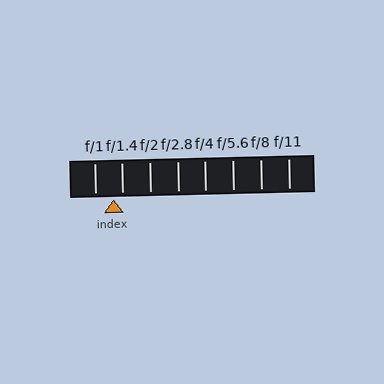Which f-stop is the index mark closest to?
The index mark is closest to f/1.4.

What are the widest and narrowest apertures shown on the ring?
The widest aperture shown is f/1 and the narrowest is f/11.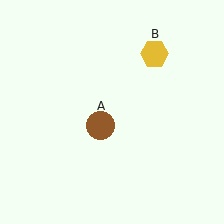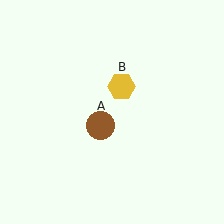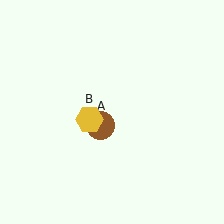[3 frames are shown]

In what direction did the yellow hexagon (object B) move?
The yellow hexagon (object B) moved down and to the left.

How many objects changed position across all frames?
1 object changed position: yellow hexagon (object B).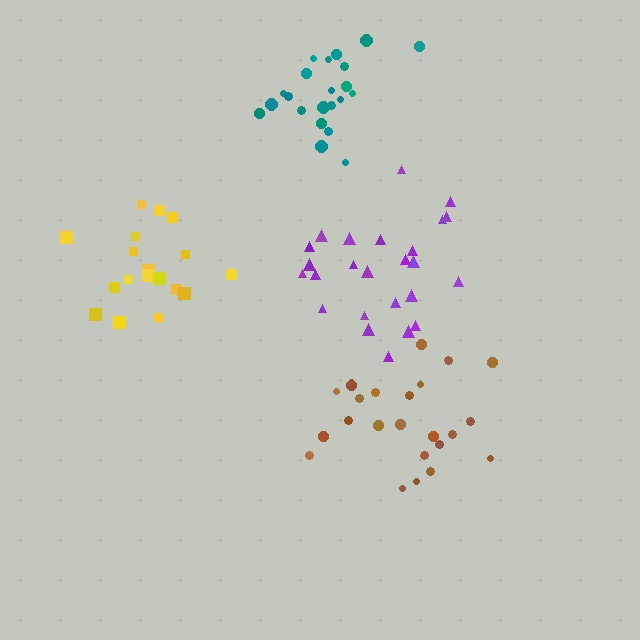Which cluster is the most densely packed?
Teal.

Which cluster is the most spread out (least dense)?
Brown.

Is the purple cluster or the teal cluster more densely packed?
Teal.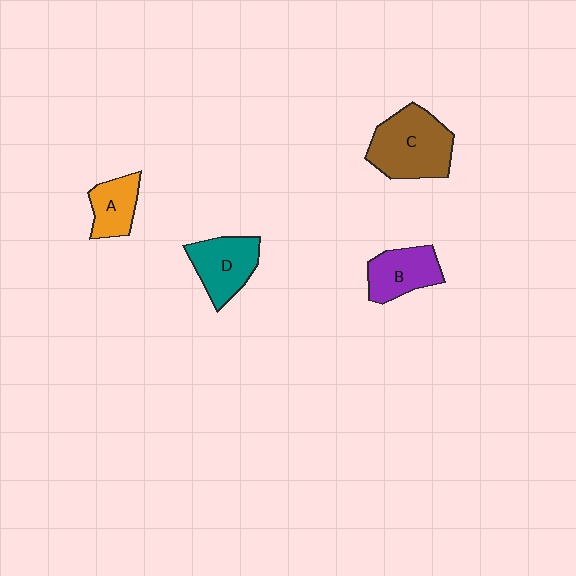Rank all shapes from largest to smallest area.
From largest to smallest: C (brown), D (teal), B (purple), A (orange).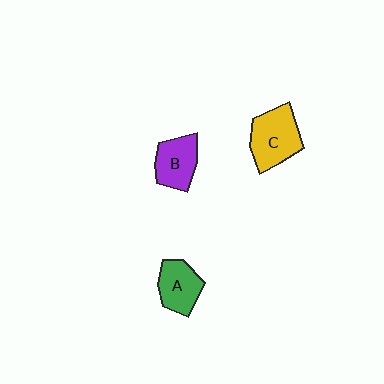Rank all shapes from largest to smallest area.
From largest to smallest: C (yellow), B (purple), A (green).